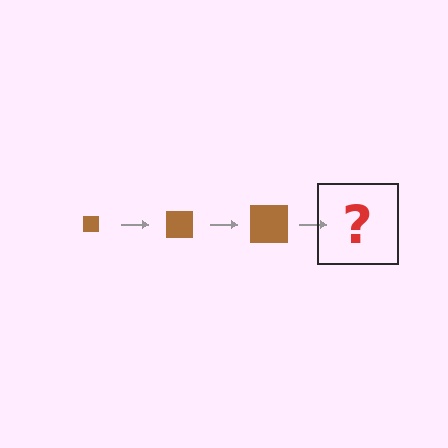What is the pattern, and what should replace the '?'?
The pattern is that the square gets progressively larger each step. The '?' should be a brown square, larger than the previous one.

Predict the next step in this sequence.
The next step is a brown square, larger than the previous one.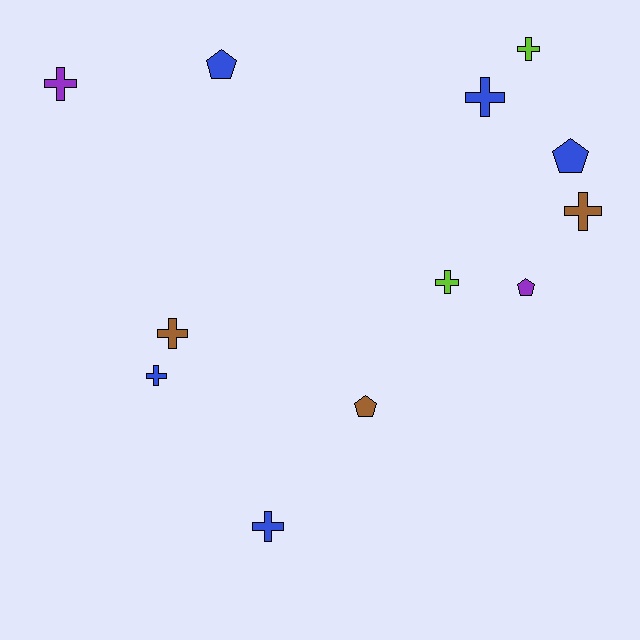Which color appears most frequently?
Blue, with 5 objects.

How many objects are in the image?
There are 12 objects.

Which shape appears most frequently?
Cross, with 8 objects.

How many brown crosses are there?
There are 2 brown crosses.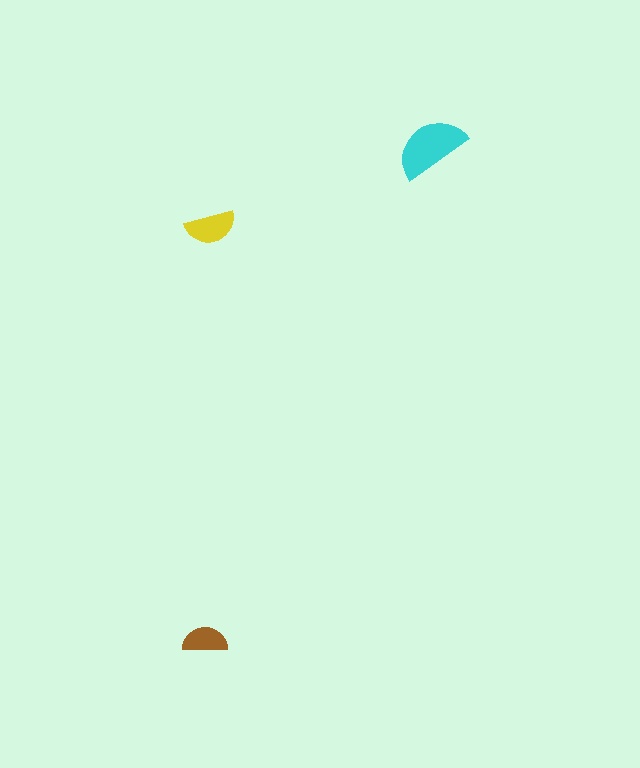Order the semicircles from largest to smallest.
the cyan one, the yellow one, the brown one.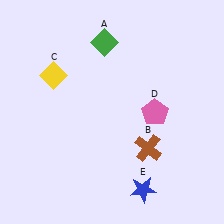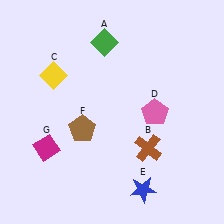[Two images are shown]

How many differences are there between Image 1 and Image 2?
There are 2 differences between the two images.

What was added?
A brown pentagon (F), a magenta diamond (G) were added in Image 2.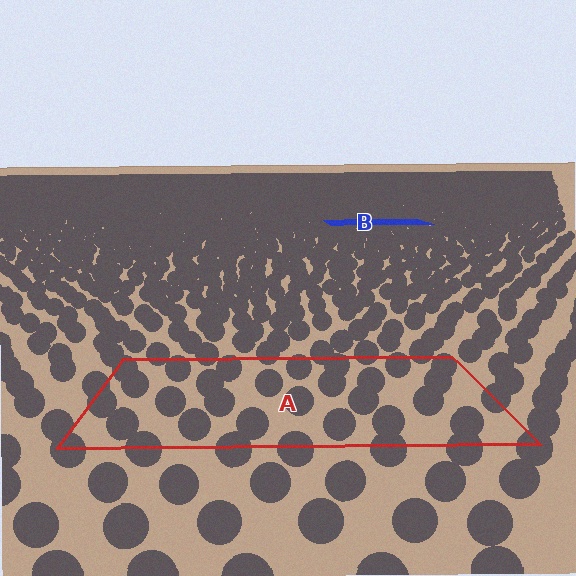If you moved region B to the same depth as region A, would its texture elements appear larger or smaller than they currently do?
They would appear larger. At a closer depth, the same texture elements are projected at a bigger on-screen size.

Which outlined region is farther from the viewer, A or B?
Region B is farther from the viewer — the texture elements inside it appear smaller and more densely packed.